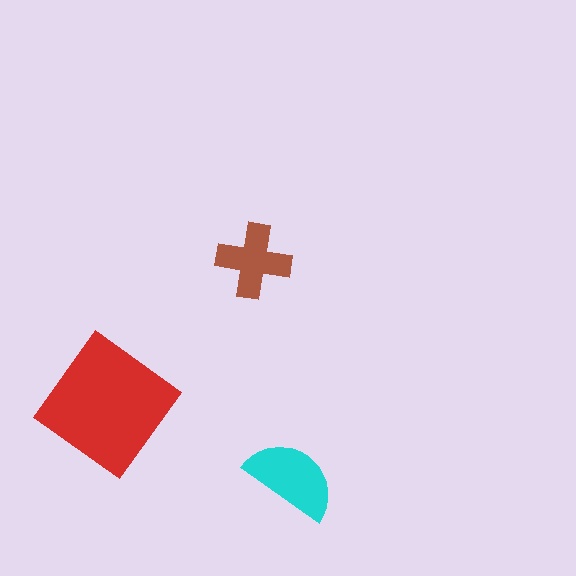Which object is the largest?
The red diamond.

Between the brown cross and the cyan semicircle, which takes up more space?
The cyan semicircle.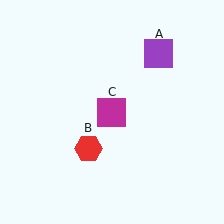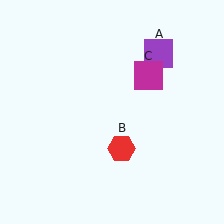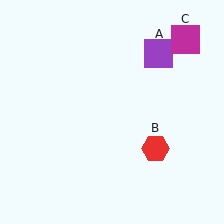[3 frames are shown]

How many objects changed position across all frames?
2 objects changed position: red hexagon (object B), magenta square (object C).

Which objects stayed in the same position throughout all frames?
Purple square (object A) remained stationary.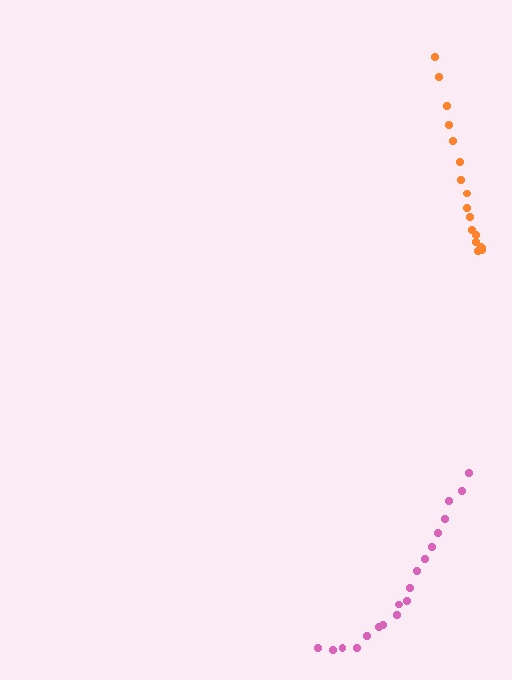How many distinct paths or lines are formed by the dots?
There are 2 distinct paths.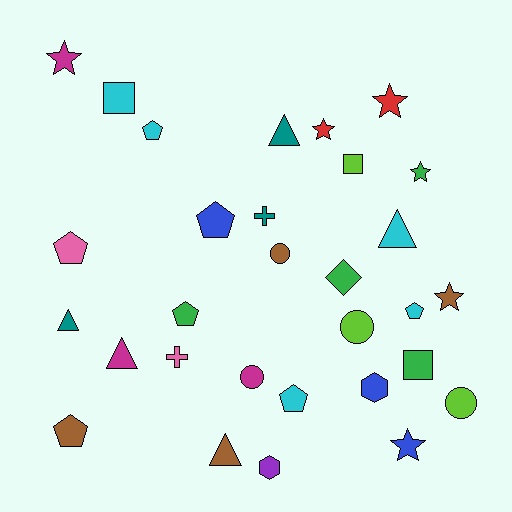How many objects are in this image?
There are 30 objects.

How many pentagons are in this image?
There are 7 pentagons.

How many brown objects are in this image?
There are 4 brown objects.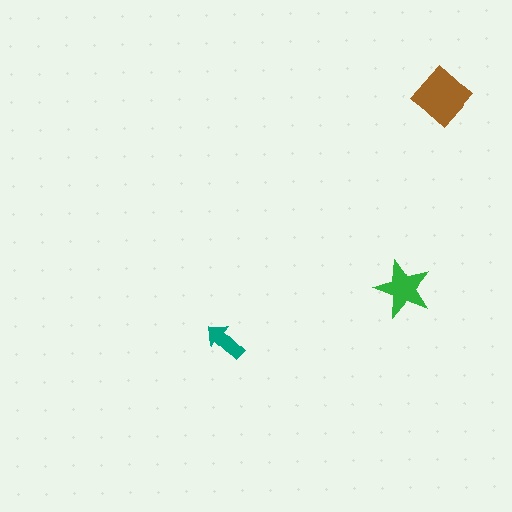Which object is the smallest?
The teal arrow.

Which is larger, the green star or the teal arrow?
The green star.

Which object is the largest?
The brown diamond.